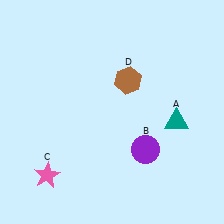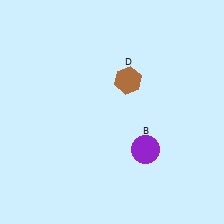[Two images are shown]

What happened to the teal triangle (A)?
The teal triangle (A) was removed in Image 2. It was in the bottom-right area of Image 1.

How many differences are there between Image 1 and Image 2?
There are 2 differences between the two images.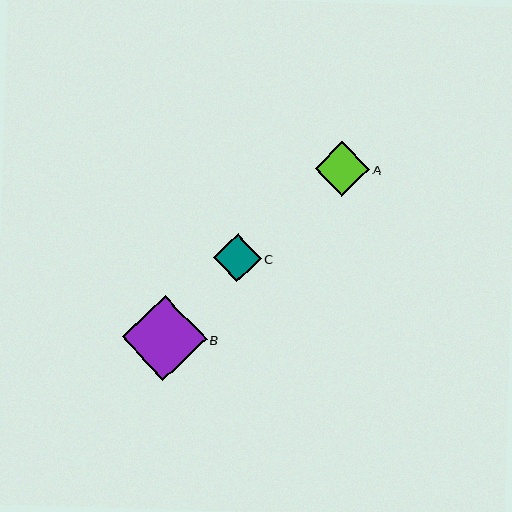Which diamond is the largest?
Diamond B is the largest with a size of approximately 85 pixels.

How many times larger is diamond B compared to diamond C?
Diamond B is approximately 1.8 times the size of diamond C.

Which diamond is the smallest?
Diamond C is the smallest with a size of approximately 48 pixels.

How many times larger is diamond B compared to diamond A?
Diamond B is approximately 1.5 times the size of diamond A.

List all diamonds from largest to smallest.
From largest to smallest: B, A, C.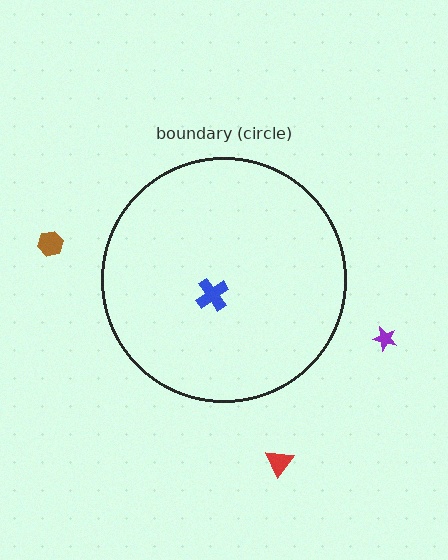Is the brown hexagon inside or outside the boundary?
Outside.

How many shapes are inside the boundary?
1 inside, 3 outside.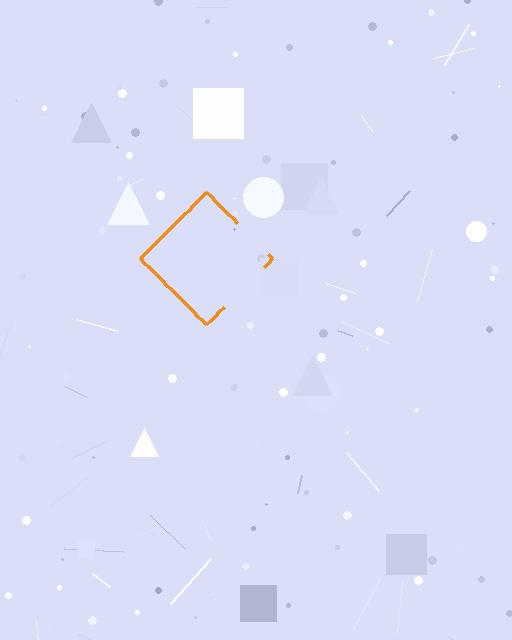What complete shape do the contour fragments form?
The contour fragments form a diamond.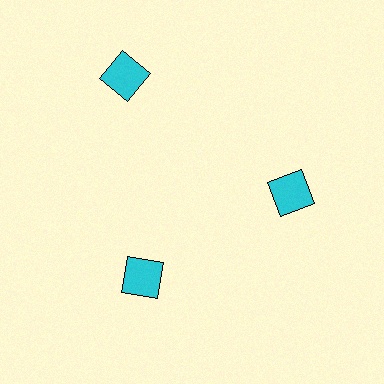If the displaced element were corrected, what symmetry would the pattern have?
It would have 3-fold rotational symmetry — the pattern would map onto itself every 120 degrees.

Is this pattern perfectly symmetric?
No. The 3 cyan squares are arranged in a ring, but one element near the 11 o'clock position is pushed outward from the center, breaking the 3-fold rotational symmetry.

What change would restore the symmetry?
The symmetry would be restored by moving it inward, back onto the ring so that all 3 squares sit at equal angles and equal distance from the center.